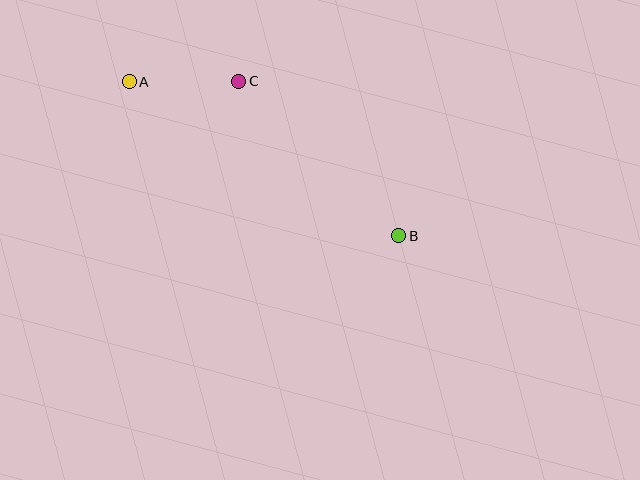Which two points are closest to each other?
Points A and C are closest to each other.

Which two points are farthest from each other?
Points A and B are farthest from each other.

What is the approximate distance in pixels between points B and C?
The distance between B and C is approximately 222 pixels.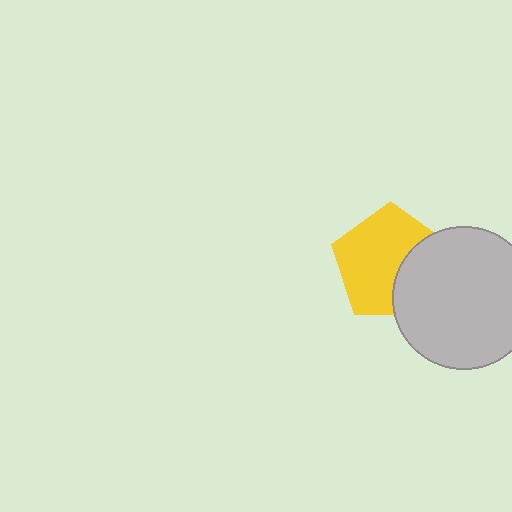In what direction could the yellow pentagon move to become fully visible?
The yellow pentagon could move left. That would shift it out from behind the light gray circle entirely.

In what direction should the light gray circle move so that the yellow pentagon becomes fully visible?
The light gray circle should move right. That is the shortest direction to clear the overlap and leave the yellow pentagon fully visible.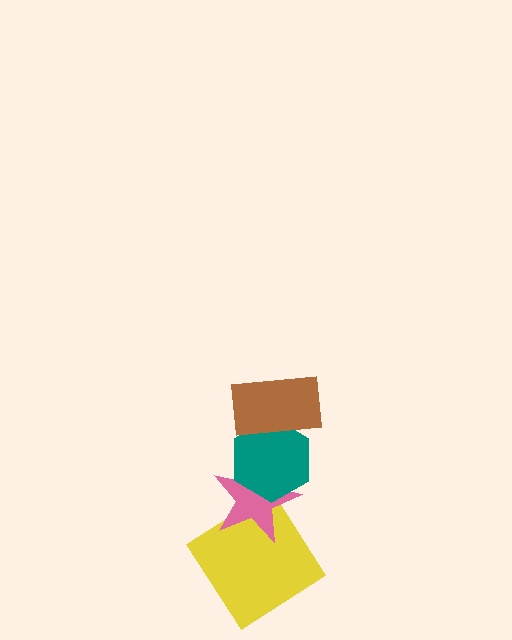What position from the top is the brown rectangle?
The brown rectangle is 1st from the top.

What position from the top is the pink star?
The pink star is 3rd from the top.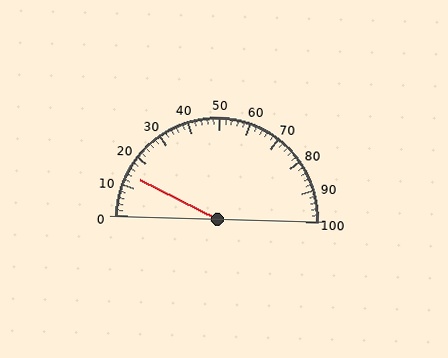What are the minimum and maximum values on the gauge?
The gauge ranges from 0 to 100.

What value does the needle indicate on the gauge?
The needle indicates approximately 14.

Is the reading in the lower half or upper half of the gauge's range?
The reading is in the lower half of the range (0 to 100).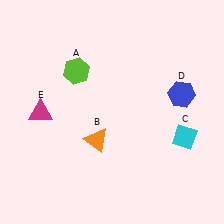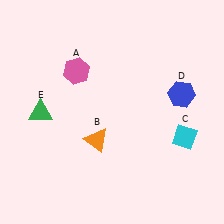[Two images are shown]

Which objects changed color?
A changed from lime to pink. E changed from magenta to green.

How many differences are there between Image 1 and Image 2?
There are 2 differences between the two images.